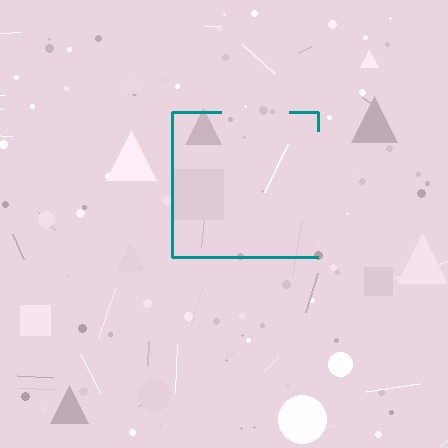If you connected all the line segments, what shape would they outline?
They would outline a square.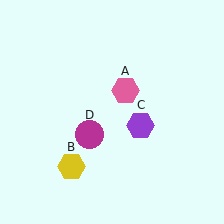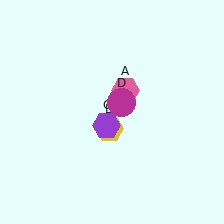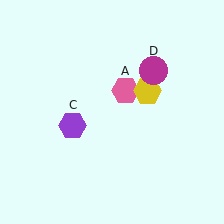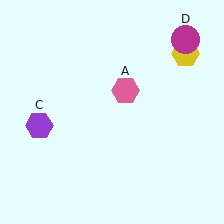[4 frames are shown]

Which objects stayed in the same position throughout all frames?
Pink hexagon (object A) remained stationary.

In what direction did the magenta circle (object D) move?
The magenta circle (object D) moved up and to the right.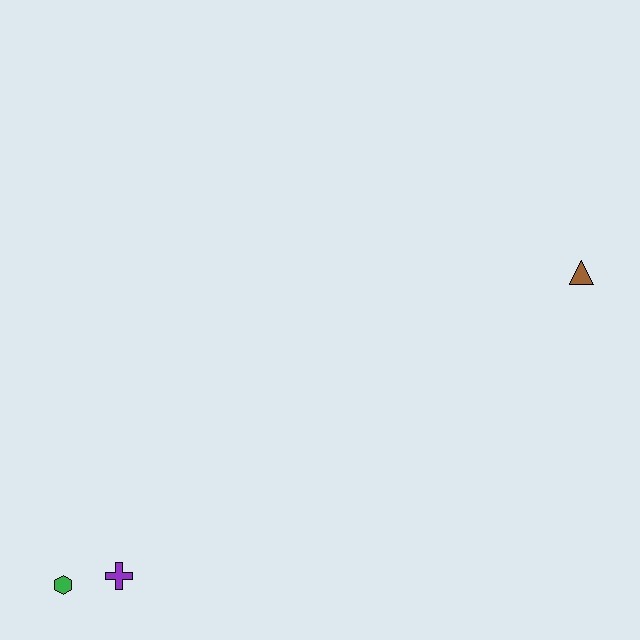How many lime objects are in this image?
There are no lime objects.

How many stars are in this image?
There are no stars.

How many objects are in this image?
There are 3 objects.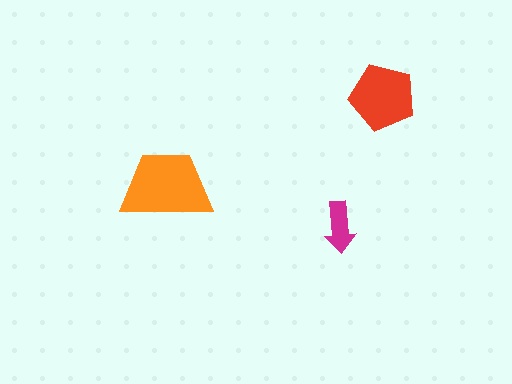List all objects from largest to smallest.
The orange trapezoid, the red pentagon, the magenta arrow.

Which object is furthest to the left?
The orange trapezoid is leftmost.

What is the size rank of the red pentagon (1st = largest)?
2nd.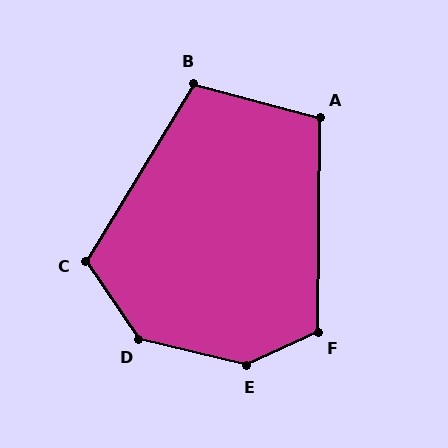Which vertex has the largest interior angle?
E, at approximately 141 degrees.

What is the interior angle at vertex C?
Approximately 114 degrees (obtuse).